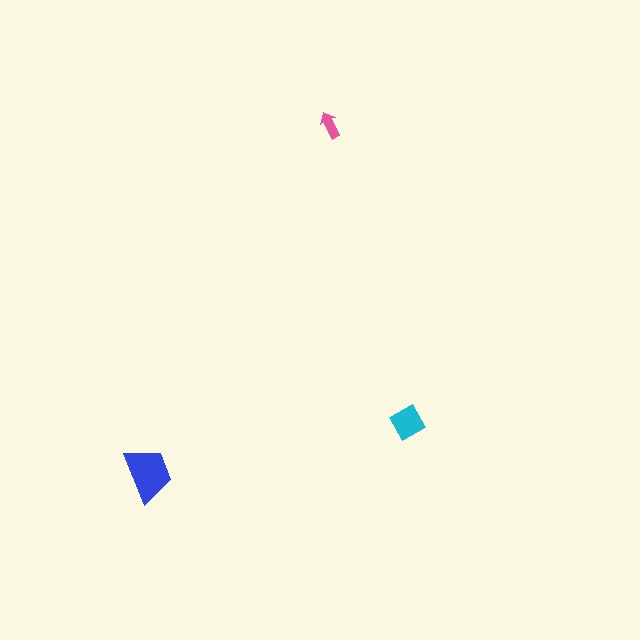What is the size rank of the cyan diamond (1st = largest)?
2nd.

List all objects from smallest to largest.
The pink arrow, the cyan diamond, the blue trapezoid.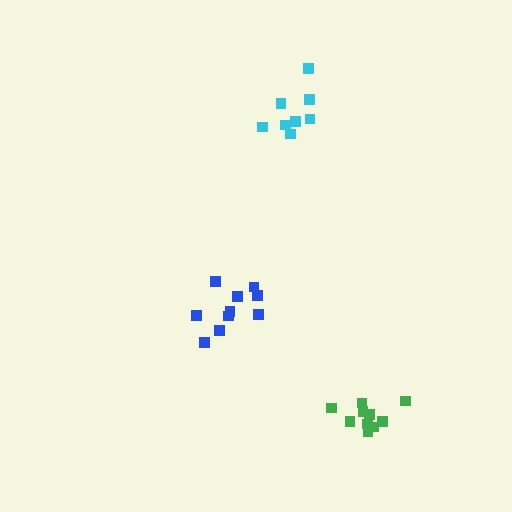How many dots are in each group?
Group 1: 8 dots, Group 2: 10 dots, Group 3: 10 dots (28 total).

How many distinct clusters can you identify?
There are 3 distinct clusters.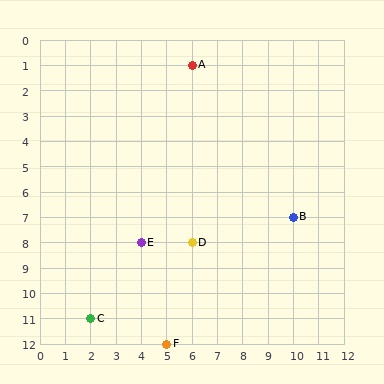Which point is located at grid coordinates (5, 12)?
Point F is at (5, 12).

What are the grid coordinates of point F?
Point F is at grid coordinates (5, 12).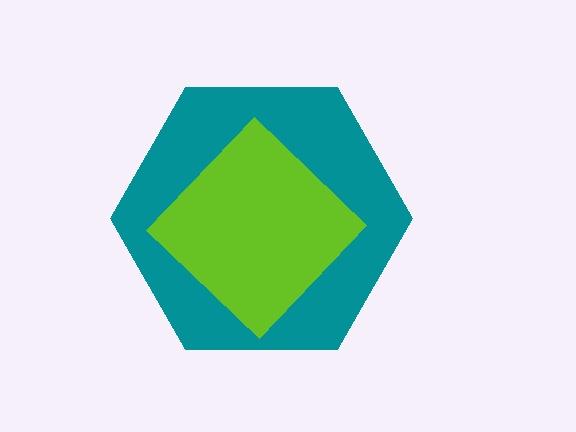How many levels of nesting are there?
2.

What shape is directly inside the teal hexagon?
The lime diamond.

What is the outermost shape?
The teal hexagon.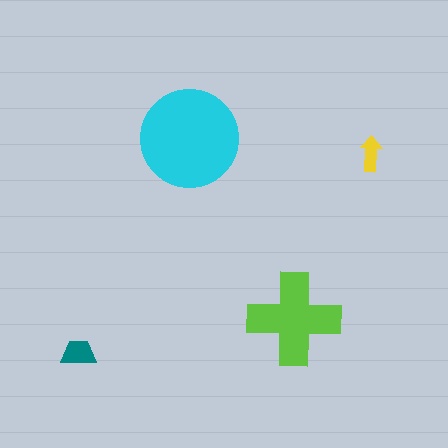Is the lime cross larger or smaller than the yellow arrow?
Larger.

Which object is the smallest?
The yellow arrow.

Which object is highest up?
The cyan circle is topmost.